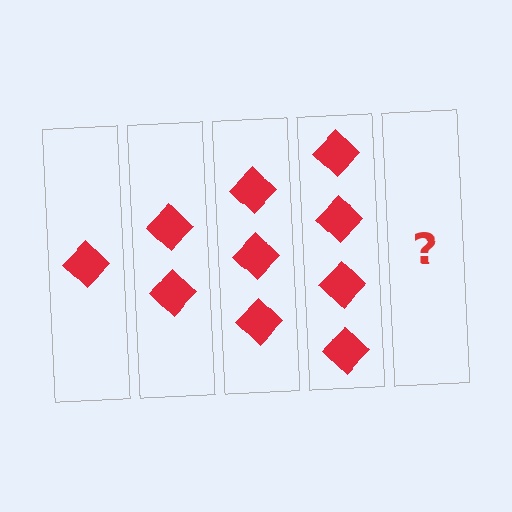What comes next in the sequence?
The next element should be 5 diamonds.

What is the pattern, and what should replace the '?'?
The pattern is that each step adds one more diamond. The '?' should be 5 diamonds.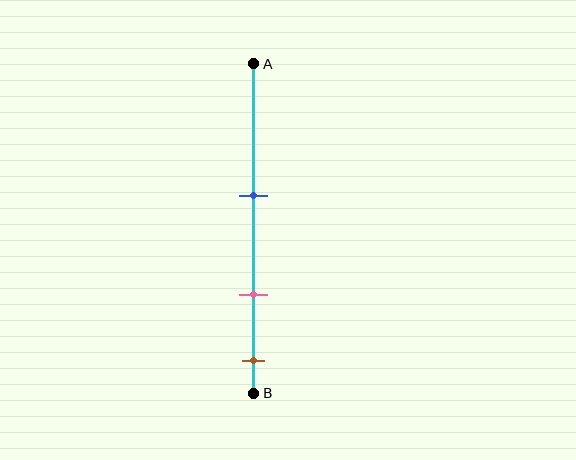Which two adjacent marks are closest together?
The pink and brown marks are the closest adjacent pair.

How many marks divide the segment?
There are 3 marks dividing the segment.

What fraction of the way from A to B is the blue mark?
The blue mark is approximately 40% (0.4) of the way from A to B.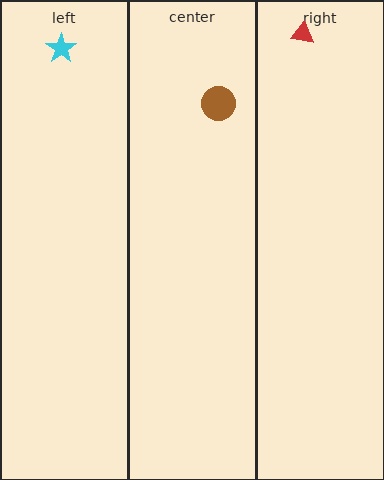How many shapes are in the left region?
1.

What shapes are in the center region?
The brown circle.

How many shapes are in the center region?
1.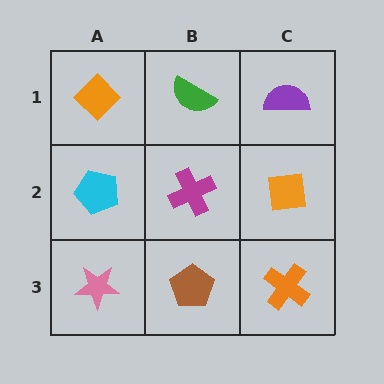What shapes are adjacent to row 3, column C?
An orange square (row 2, column C), a brown pentagon (row 3, column B).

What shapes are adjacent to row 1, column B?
A magenta cross (row 2, column B), an orange diamond (row 1, column A), a purple semicircle (row 1, column C).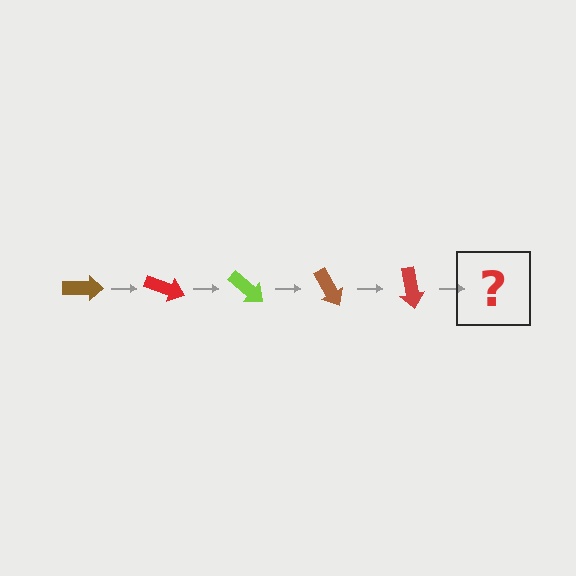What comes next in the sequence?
The next element should be a lime arrow, rotated 100 degrees from the start.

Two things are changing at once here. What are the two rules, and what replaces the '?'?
The two rules are that it rotates 20 degrees each step and the color cycles through brown, red, and lime. The '?' should be a lime arrow, rotated 100 degrees from the start.